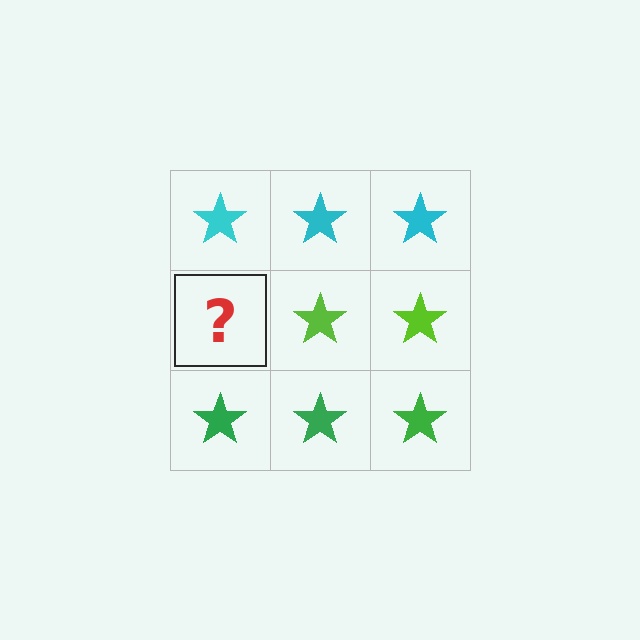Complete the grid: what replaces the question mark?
The question mark should be replaced with a lime star.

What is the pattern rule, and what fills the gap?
The rule is that each row has a consistent color. The gap should be filled with a lime star.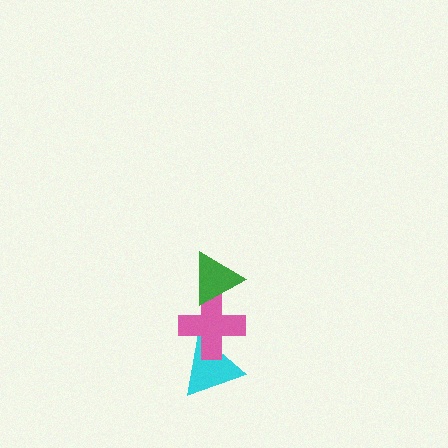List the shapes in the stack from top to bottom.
From top to bottom: the green triangle, the pink cross, the cyan triangle.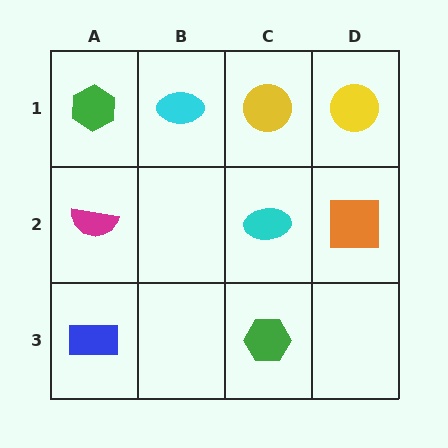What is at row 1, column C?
A yellow circle.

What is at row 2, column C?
A cyan ellipse.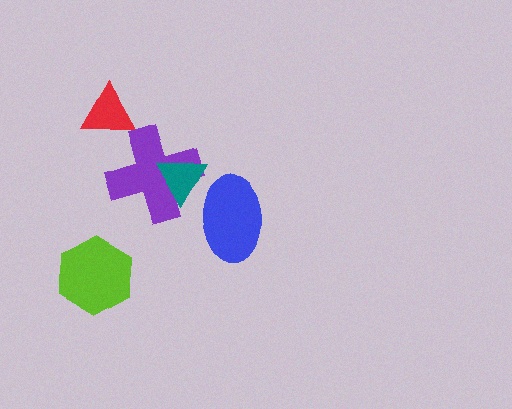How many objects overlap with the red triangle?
0 objects overlap with the red triangle.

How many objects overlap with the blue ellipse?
1 object overlaps with the blue ellipse.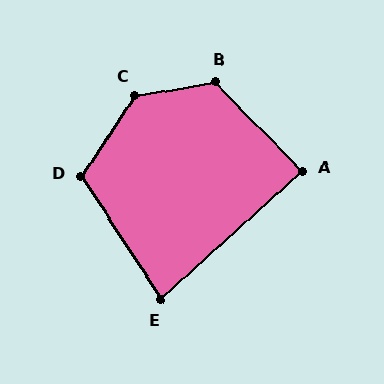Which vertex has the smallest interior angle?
E, at approximately 81 degrees.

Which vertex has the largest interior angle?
C, at approximately 133 degrees.